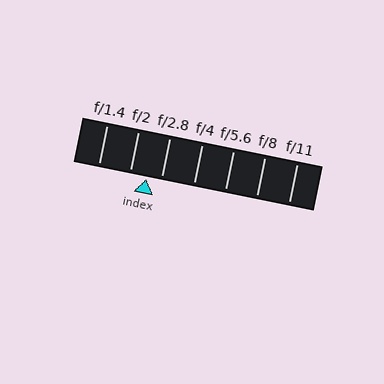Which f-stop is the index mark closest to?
The index mark is closest to f/2.8.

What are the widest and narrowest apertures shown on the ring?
The widest aperture shown is f/1.4 and the narrowest is f/11.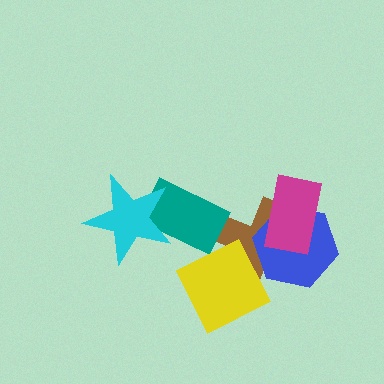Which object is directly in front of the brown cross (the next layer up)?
The blue hexagon is directly in front of the brown cross.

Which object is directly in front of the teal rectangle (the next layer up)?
The cyan star is directly in front of the teal rectangle.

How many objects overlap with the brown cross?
3 objects overlap with the brown cross.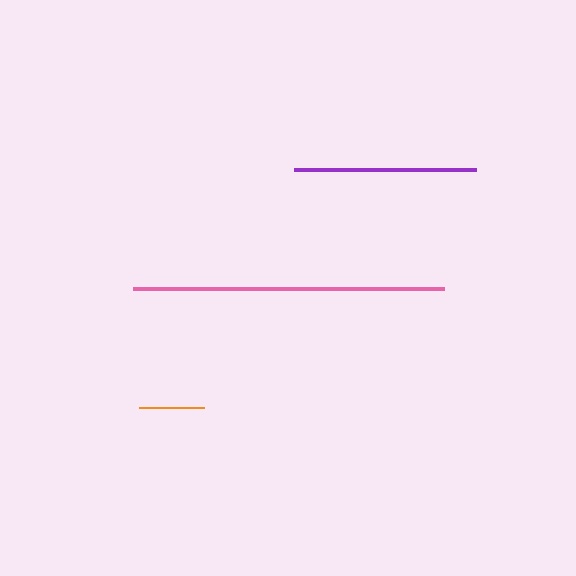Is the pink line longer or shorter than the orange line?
The pink line is longer than the orange line.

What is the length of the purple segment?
The purple segment is approximately 182 pixels long.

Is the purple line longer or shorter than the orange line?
The purple line is longer than the orange line.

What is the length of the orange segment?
The orange segment is approximately 65 pixels long.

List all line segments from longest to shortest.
From longest to shortest: pink, purple, orange.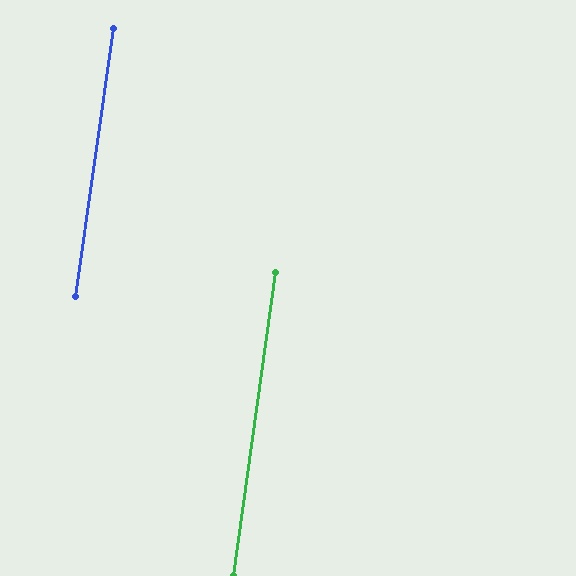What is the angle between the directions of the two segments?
Approximately 0 degrees.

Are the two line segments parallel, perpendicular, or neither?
Parallel — their directions differ by only 0.5°.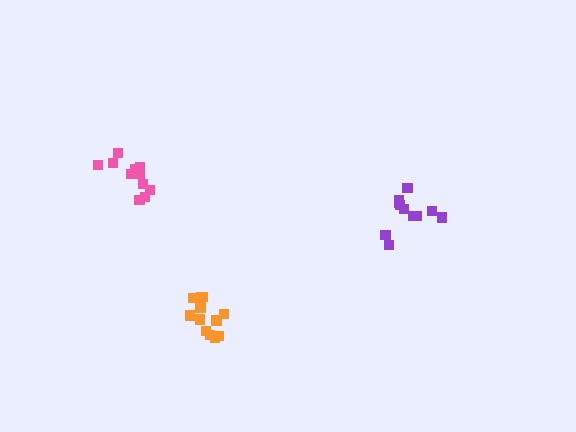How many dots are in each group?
Group 1: 11 dots, Group 2: 12 dots, Group 3: 11 dots (34 total).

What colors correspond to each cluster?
The clusters are colored: purple, orange, pink.